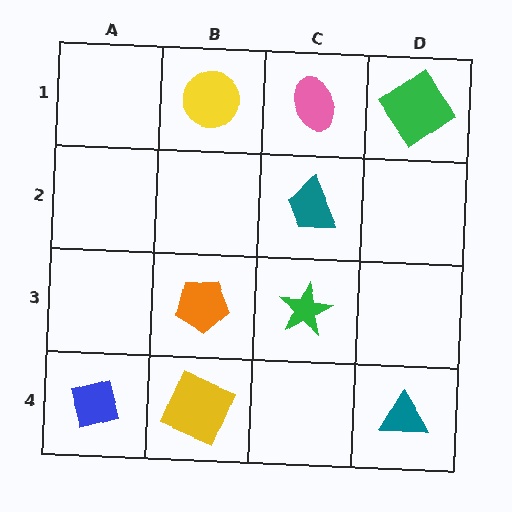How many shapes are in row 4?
3 shapes.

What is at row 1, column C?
A pink ellipse.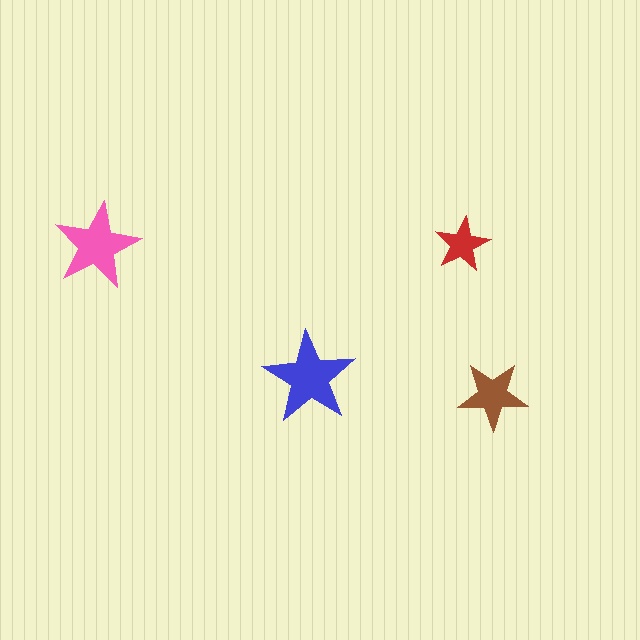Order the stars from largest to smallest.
the blue one, the pink one, the brown one, the red one.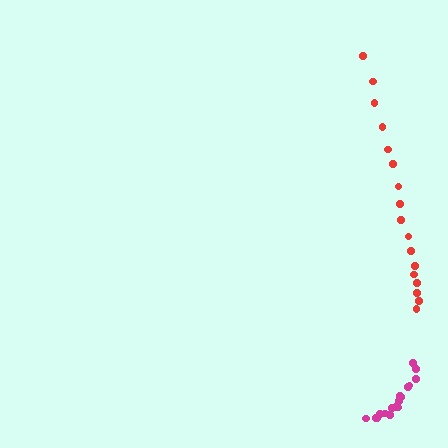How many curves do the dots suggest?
There are 2 distinct paths.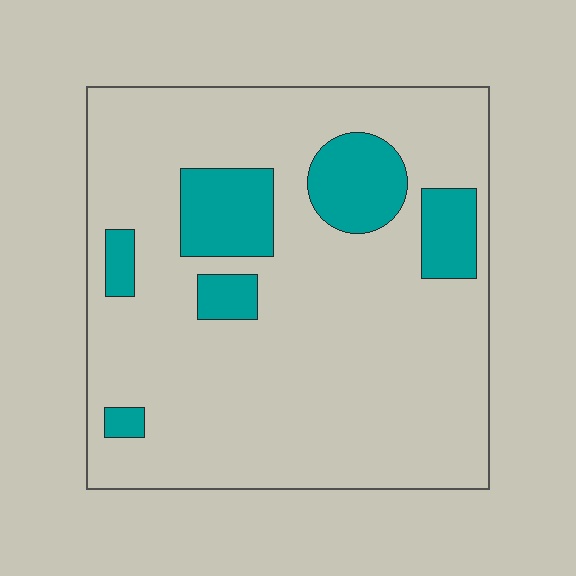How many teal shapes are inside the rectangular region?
6.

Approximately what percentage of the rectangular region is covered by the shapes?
Approximately 15%.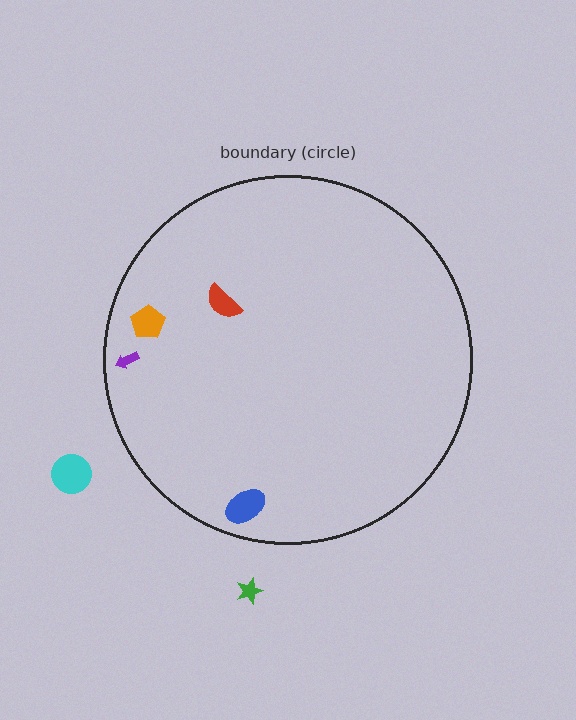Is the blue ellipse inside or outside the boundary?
Inside.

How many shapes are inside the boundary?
4 inside, 2 outside.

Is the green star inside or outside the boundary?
Outside.